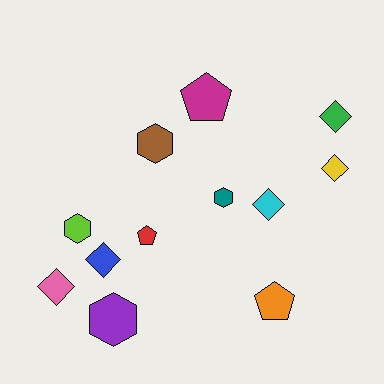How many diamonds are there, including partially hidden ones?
There are 5 diamonds.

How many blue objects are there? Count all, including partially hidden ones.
There is 1 blue object.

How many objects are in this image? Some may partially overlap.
There are 12 objects.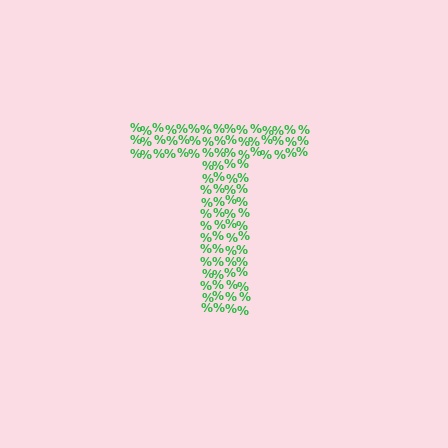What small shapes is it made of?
It is made of small percent signs.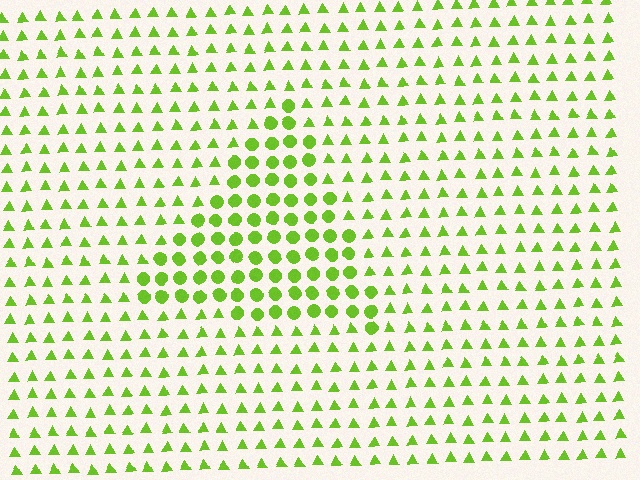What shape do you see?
I see a triangle.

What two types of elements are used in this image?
The image uses circles inside the triangle region and triangles outside it.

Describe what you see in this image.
The image is filled with small lime elements arranged in a uniform grid. A triangle-shaped region contains circles, while the surrounding area contains triangles. The boundary is defined purely by the change in element shape.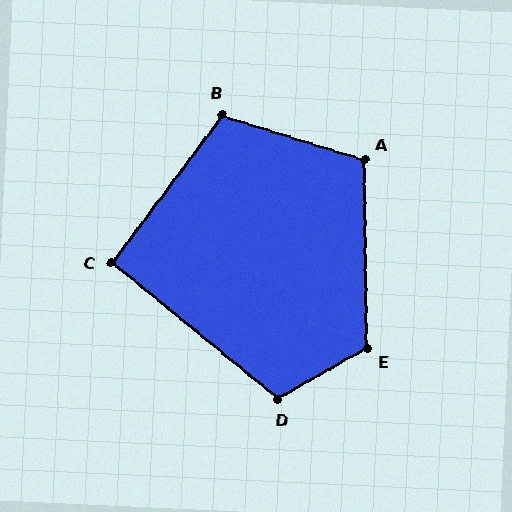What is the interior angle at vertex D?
Approximately 111 degrees (obtuse).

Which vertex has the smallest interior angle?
C, at approximately 93 degrees.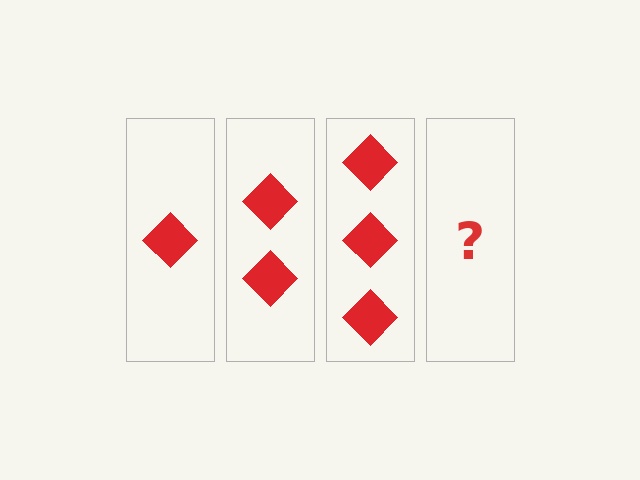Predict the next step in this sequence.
The next step is 4 diamonds.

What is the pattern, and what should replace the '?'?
The pattern is that each step adds one more diamond. The '?' should be 4 diamonds.